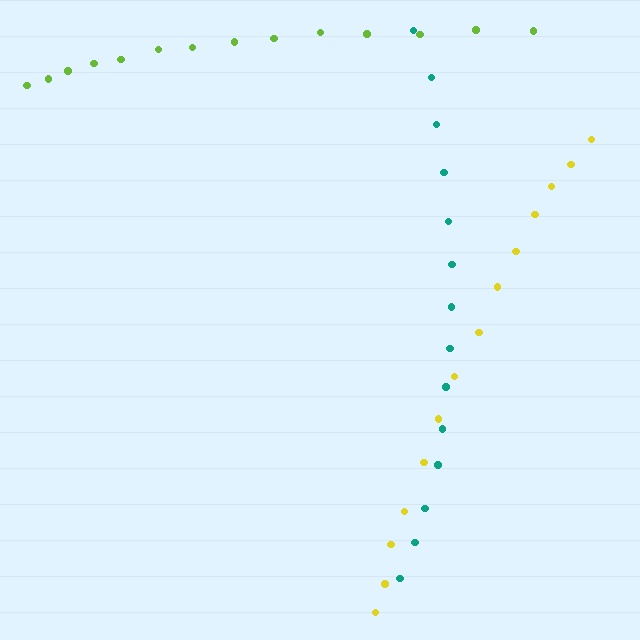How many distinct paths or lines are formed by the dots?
There are 3 distinct paths.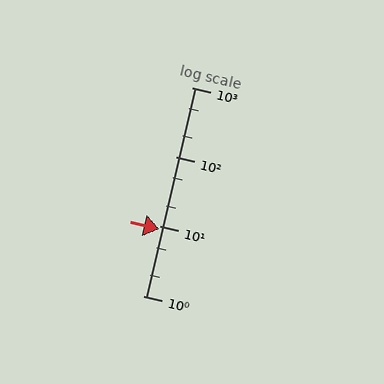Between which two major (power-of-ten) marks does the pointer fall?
The pointer is between 1 and 10.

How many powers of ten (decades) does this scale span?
The scale spans 3 decades, from 1 to 1000.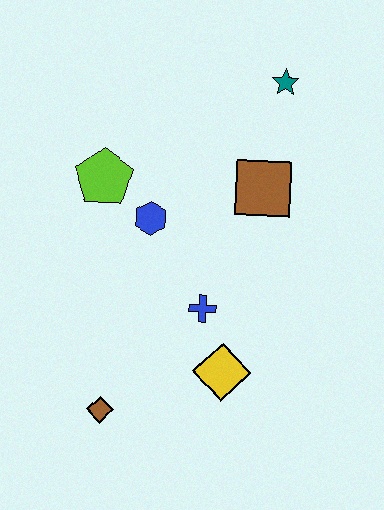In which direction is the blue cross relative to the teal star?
The blue cross is below the teal star.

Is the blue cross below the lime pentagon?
Yes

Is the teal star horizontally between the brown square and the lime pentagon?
No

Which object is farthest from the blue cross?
The teal star is farthest from the blue cross.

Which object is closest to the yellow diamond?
The blue cross is closest to the yellow diamond.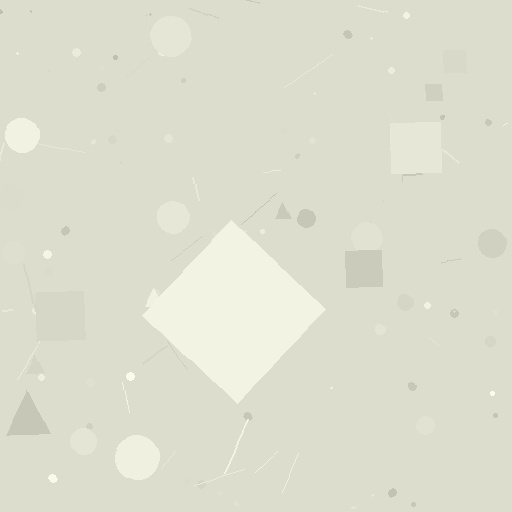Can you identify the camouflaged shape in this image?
The camouflaged shape is a diamond.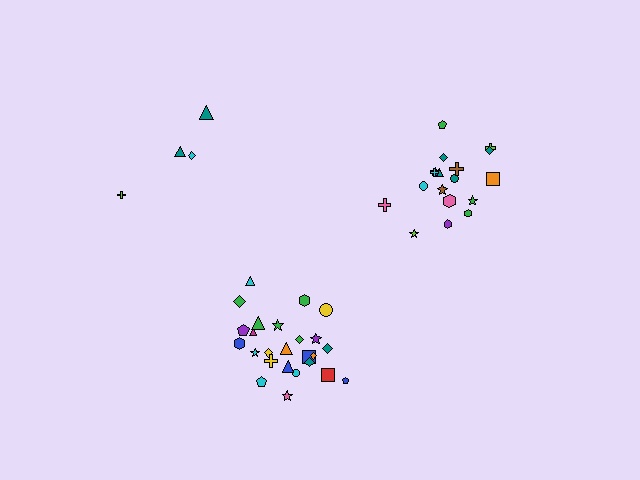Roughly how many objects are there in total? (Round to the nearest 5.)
Roughly 45 objects in total.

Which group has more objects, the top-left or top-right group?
The top-right group.